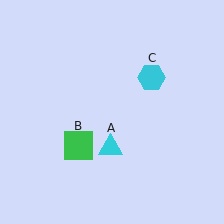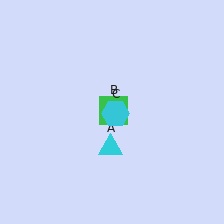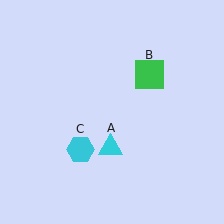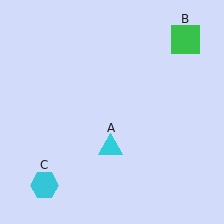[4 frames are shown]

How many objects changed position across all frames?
2 objects changed position: green square (object B), cyan hexagon (object C).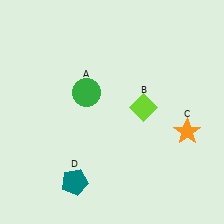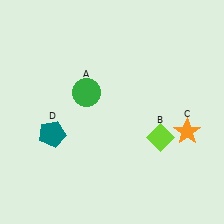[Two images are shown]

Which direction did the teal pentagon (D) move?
The teal pentagon (D) moved up.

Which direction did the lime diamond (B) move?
The lime diamond (B) moved down.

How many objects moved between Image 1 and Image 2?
2 objects moved between the two images.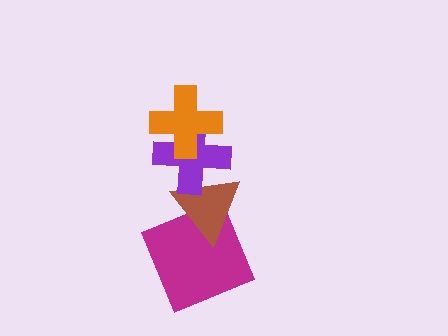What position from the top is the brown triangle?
The brown triangle is 3rd from the top.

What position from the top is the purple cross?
The purple cross is 2nd from the top.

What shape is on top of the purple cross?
The orange cross is on top of the purple cross.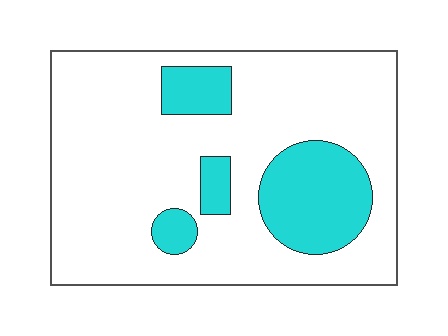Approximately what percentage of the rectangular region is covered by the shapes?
Approximately 20%.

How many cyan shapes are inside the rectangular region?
4.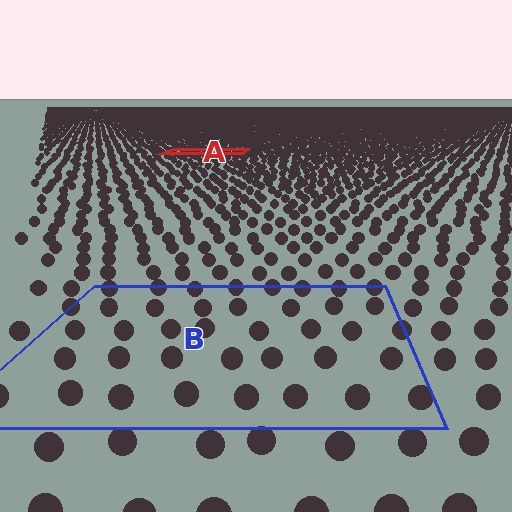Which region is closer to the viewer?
Region B is closer. The texture elements there are larger and more spread out.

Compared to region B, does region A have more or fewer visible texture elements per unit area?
Region A has more texture elements per unit area — they are packed more densely because it is farther away.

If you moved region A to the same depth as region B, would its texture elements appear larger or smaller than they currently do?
They would appear larger. At a closer depth, the same texture elements are projected at a bigger on-screen size.